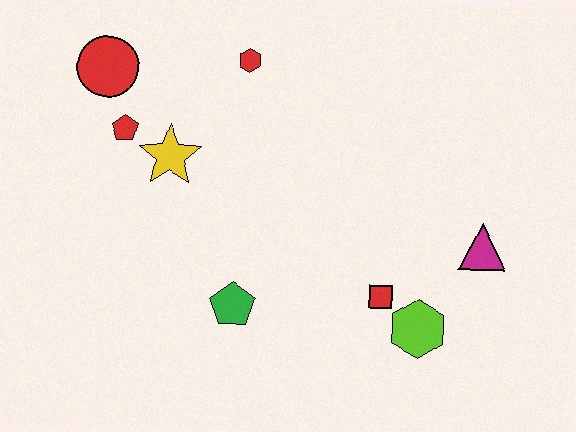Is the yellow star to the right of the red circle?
Yes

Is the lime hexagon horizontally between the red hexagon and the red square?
No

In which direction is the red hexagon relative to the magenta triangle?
The red hexagon is to the left of the magenta triangle.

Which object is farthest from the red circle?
The magenta triangle is farthest from the red circle.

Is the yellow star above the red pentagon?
No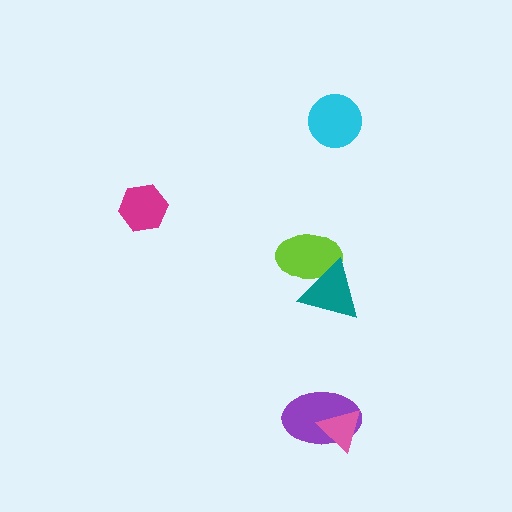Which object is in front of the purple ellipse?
The pink triangle is in front of the purple ellipse.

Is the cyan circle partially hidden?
No, no other shape covers it.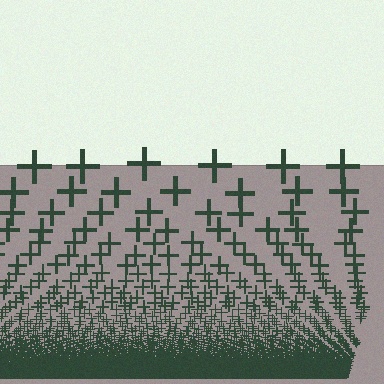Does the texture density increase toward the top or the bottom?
Density increases toward the bottom.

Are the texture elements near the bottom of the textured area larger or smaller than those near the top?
Smaller. The gradient is inverted — elements near the bottom are smaller and denser.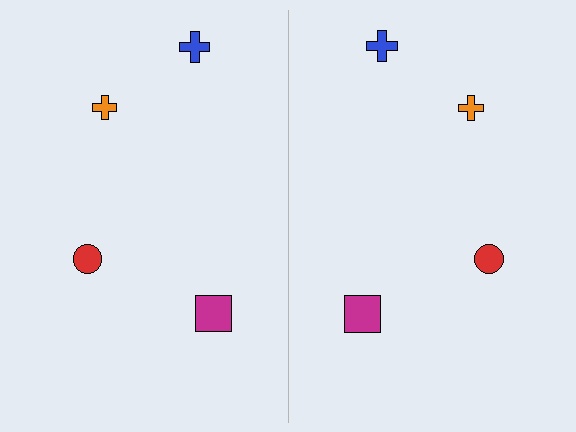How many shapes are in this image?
There are 8 shapes in this image.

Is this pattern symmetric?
Yes, this pattern has bilateral (reflection) symmetry.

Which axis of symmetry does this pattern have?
The pattern has a vertical axis of symmetry running through the center of the image.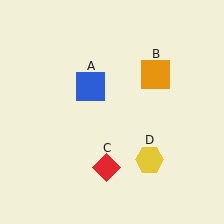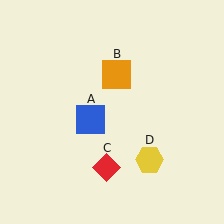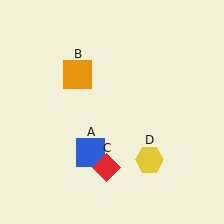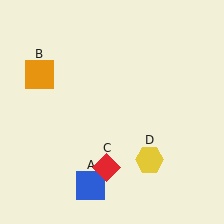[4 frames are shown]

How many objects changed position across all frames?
2 objects changed position: blue square (object A), orange square (object B).